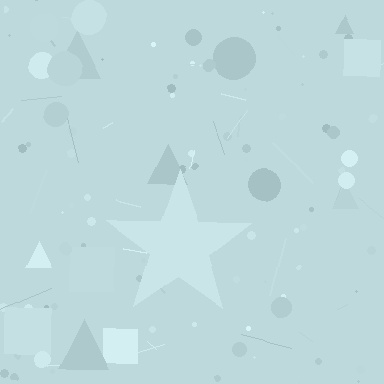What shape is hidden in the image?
A star is hidden in the image.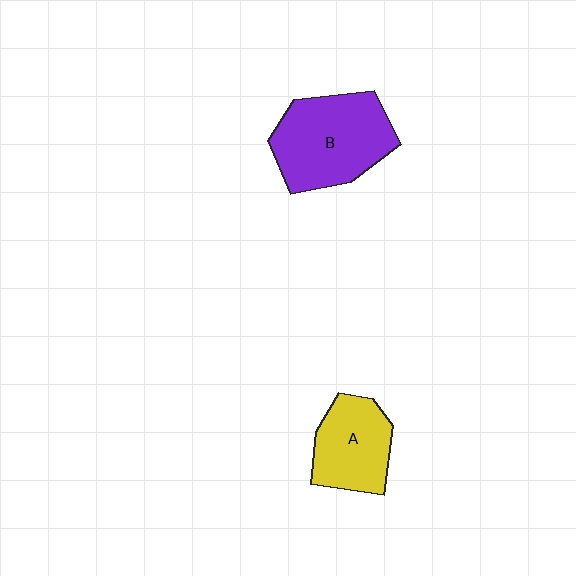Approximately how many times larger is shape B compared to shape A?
Approximately 1.4 times.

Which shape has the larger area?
Shape B (purple).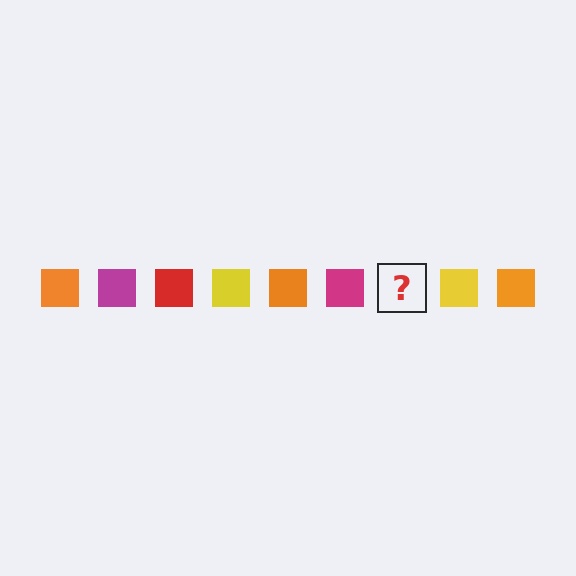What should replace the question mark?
The question mark should be replaced with a red square.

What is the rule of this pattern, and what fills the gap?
The rule is that the pattern cycles through orange, magenta, red, yellow squares. The gap should be filled with a red square.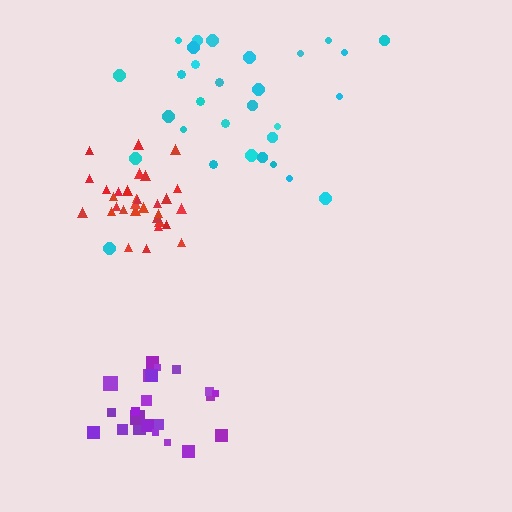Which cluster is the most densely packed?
Red.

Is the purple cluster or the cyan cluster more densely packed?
Purple.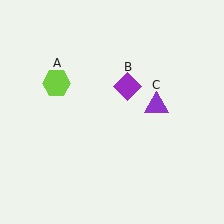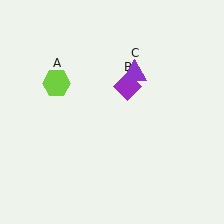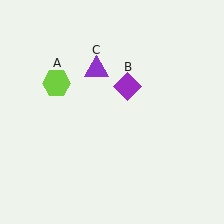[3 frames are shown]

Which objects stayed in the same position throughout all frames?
Lime hexagon (object A) and purple diamond (object B) remained stationary.